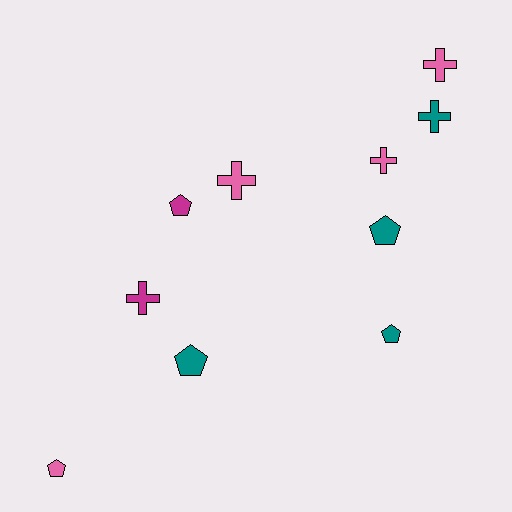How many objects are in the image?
There are 10 objects.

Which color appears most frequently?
Pink, with 4 objects.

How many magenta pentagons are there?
There is 1 magenta pentagon.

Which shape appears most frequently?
Pentagon, with 5 objects.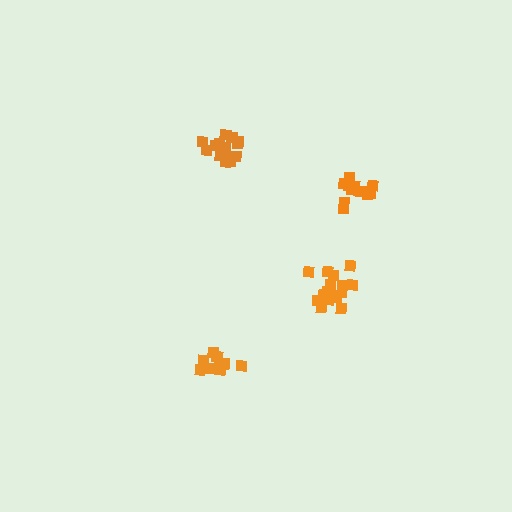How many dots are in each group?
Group 1: 12 dots, Group 2: 17 dots, Group 3: 15 dots, Group 4: 14 dots (58 total).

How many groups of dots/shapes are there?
There are 4 groups.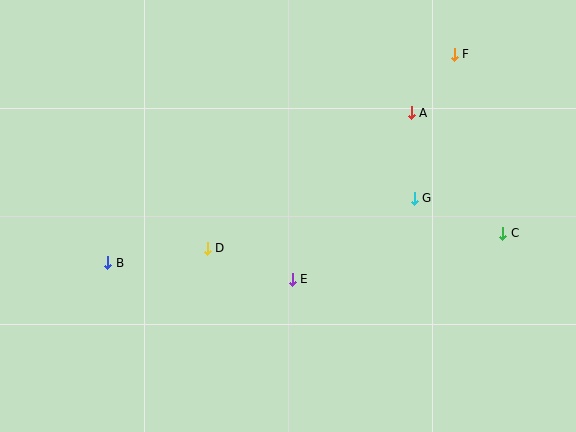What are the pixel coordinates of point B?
Point B is at (108, 263).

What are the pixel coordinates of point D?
Point D is at (207, 248).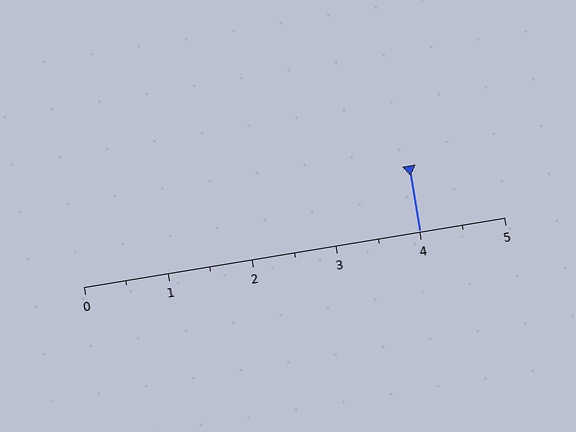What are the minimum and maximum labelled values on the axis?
The axis runs from 0 to 5.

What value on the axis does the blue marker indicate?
The marker indicates approximately 4.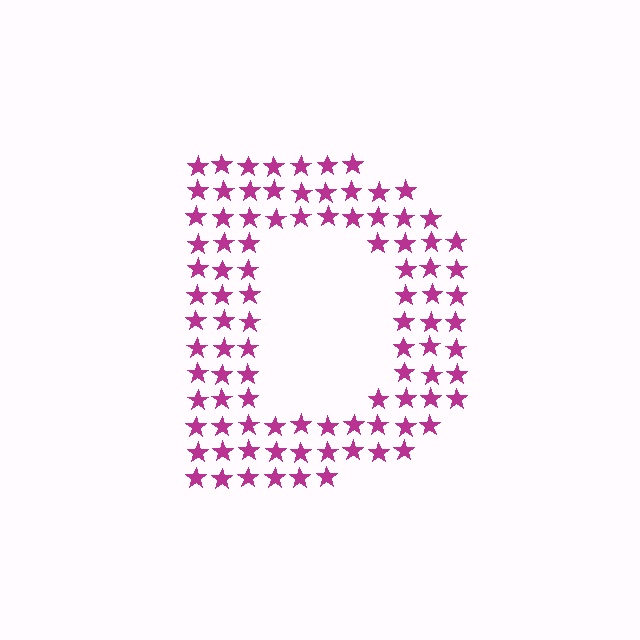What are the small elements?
The small elements are stars.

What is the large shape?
The large shape is the letter D.